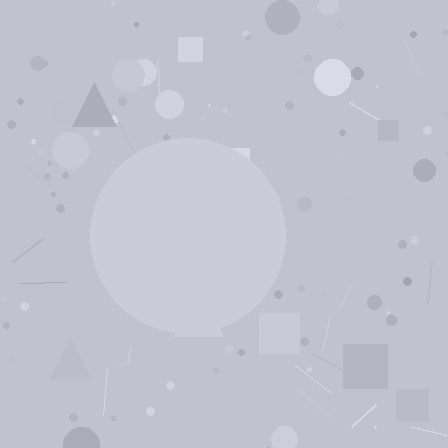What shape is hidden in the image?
A circle is hidden in the image.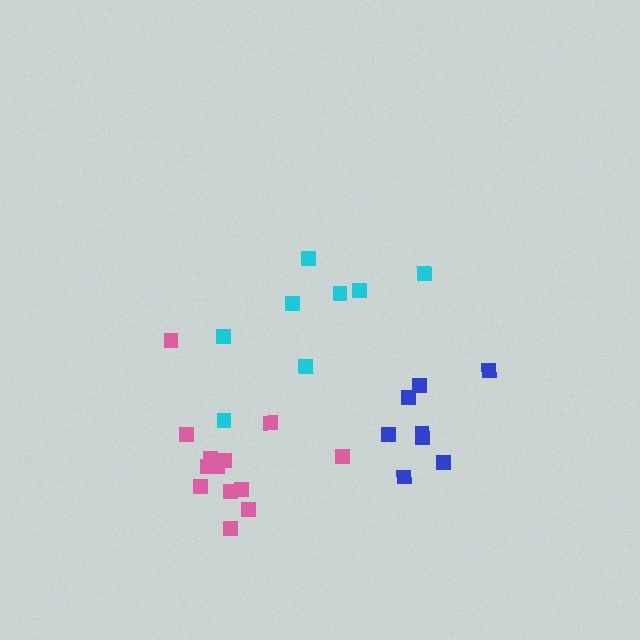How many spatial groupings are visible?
There are 3 spatial groupings.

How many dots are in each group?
Group 1: 8 dots, Group 2: 8 dots, Group 3: 13 dots (29 total).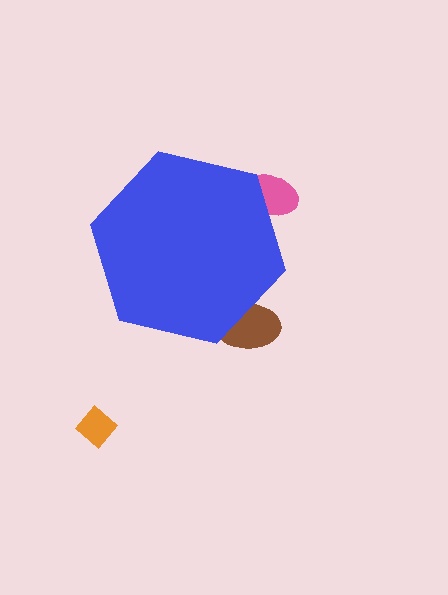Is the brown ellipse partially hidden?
Yes, the brown ellipse is partially hidden behind the blue hexagon.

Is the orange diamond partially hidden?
No, the orange diamond is fully visible.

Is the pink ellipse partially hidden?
Yes, the pink ellipse is partially hidden behind the blue hexagon.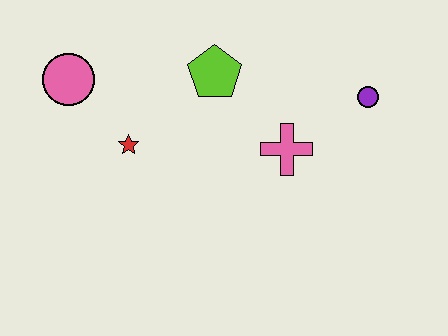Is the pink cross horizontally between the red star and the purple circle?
Yes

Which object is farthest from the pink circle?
The purple circle is farthest from the pink circle.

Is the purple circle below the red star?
No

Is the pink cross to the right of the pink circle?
Yes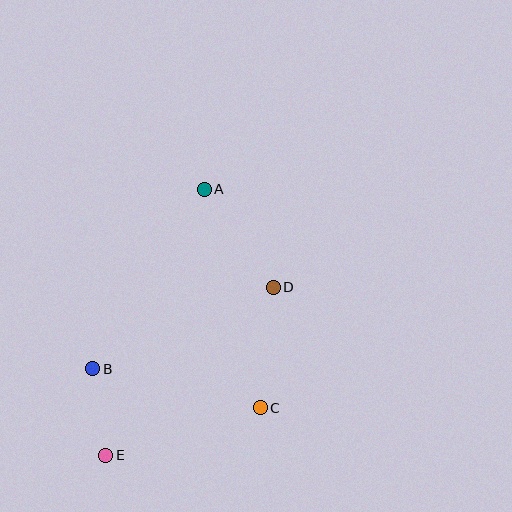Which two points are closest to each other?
Points B and E are closest to each other.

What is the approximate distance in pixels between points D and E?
The distance between D and E is approximately 238 pixels.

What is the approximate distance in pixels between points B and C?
The distance between B and C is approximately 171 pixels.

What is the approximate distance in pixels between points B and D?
The distance between B and D is approximately 198 pixels.